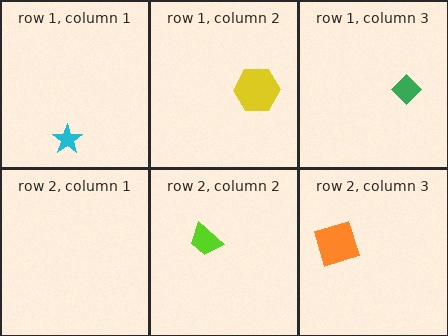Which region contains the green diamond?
The row 1, column 3 region.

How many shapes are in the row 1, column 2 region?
1.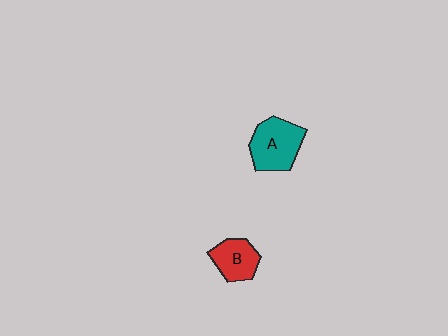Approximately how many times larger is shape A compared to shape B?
Approximately 1.4 times.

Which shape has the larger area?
Shape A (teal).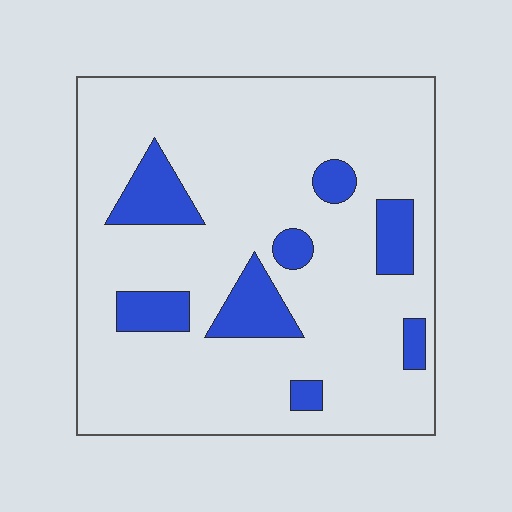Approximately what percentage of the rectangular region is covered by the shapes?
Approximately 15%.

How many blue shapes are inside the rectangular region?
8.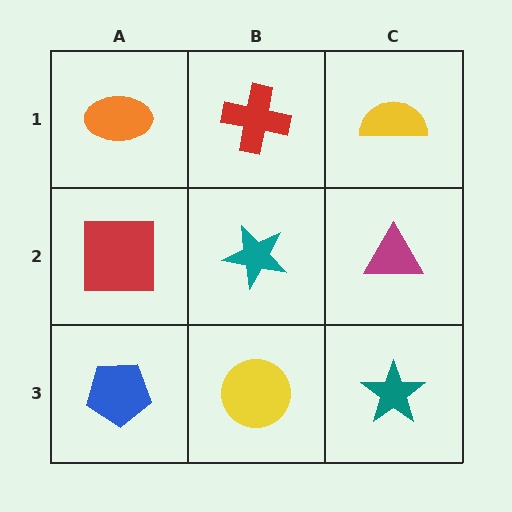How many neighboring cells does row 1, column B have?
3.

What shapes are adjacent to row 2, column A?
An orange ellipse (row 1, column A), a blue pentagon (row 3, column A), a teal star (row 2, column B).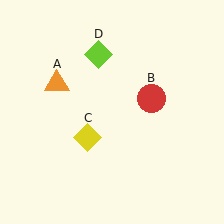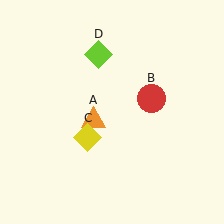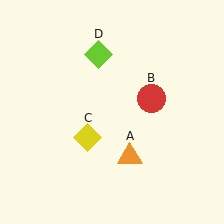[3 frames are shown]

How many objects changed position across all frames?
1 object changed position: orange triangle (object A).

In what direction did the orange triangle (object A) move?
The orange triangle (object A) moved down and to the right.